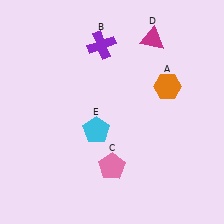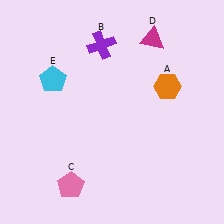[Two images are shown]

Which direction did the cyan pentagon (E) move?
The cyan pentagon (E) moved up.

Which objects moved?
The objects that moved are: the pink pentagon (C), the cyan pentagon (E).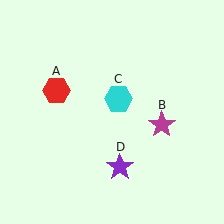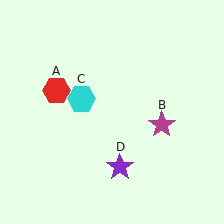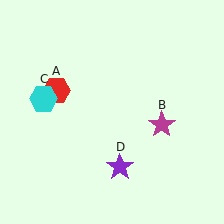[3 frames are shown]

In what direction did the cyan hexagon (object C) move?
The cyan hexagon (object C) moved left.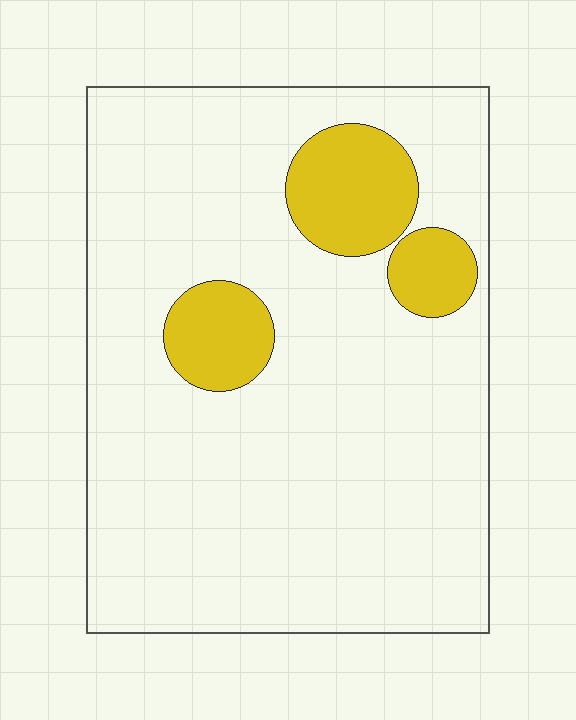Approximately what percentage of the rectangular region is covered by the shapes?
Approximately 15%.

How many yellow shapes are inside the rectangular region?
3.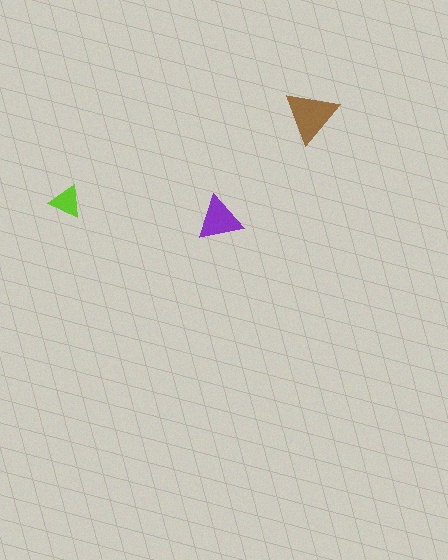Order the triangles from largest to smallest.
the brown one, the purple one, the lime one.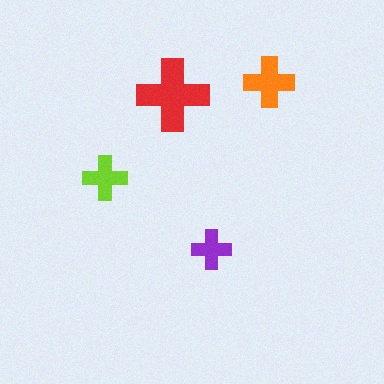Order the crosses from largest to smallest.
the red one, the orange one, the lime one, the purple one.